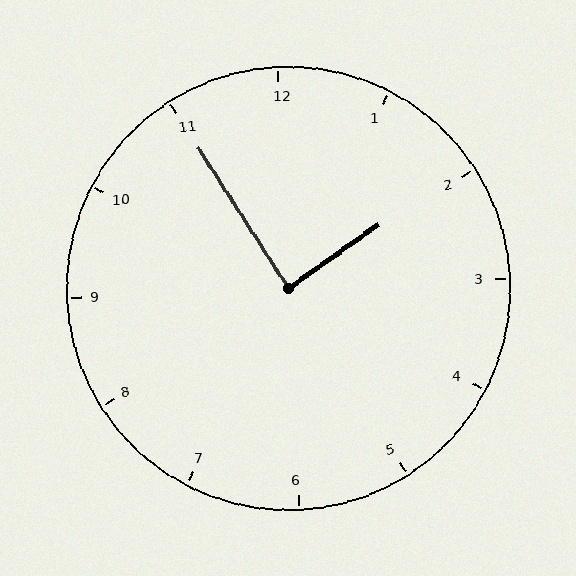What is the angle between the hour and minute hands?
Approximately 88 degrees.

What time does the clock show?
1:55.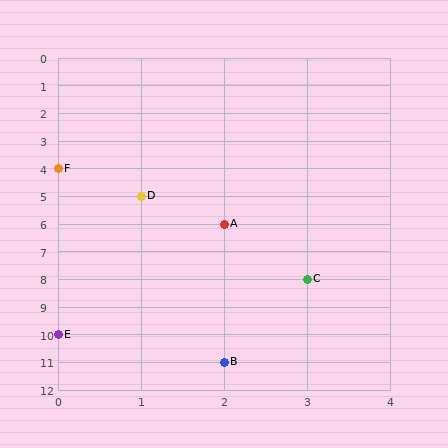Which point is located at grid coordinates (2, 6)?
Point A is at (2, 6).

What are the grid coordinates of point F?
Point F is at grid coordinates (0, 4).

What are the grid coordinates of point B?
Point B is at grid coordinates (2, 11).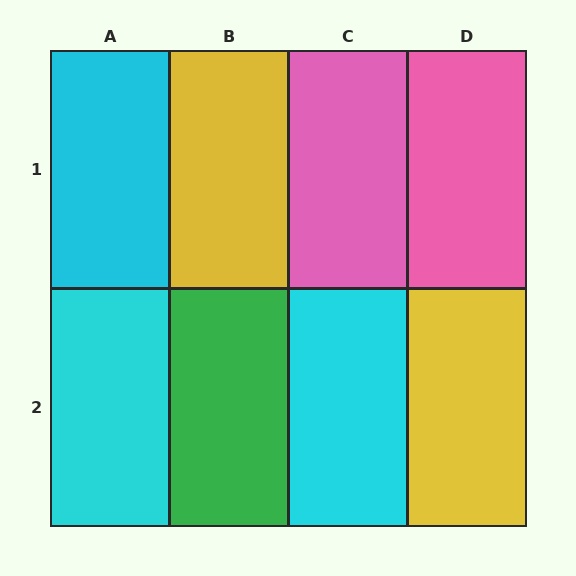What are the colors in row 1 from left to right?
Cyan, yellow, pink, pink.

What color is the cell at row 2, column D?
Yellow.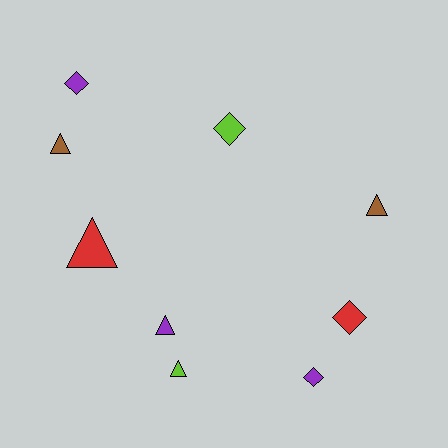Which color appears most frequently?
Purple, with 3 objects.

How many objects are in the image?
There are 9 objects.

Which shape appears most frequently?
Triangle, with 5 objects.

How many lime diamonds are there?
There is 1 lime diamond.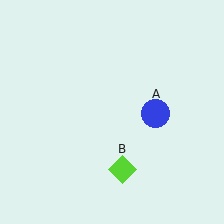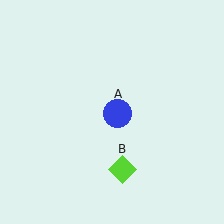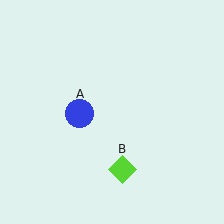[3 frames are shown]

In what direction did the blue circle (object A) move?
The blue circle (object A) moved left.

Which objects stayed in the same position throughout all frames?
Lime diamond (object B) remained stationary.